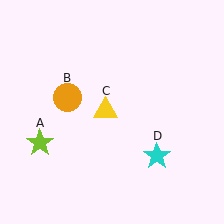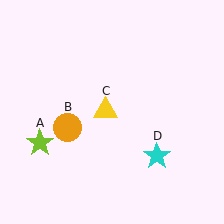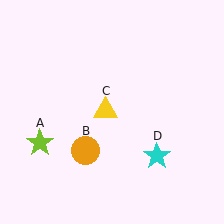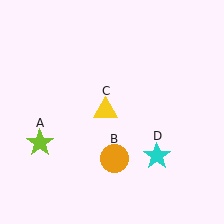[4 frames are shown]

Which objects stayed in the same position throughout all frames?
Lime star (object A) and yellow triangle (object C) and cyan star (object D) remained stationary.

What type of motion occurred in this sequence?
The orange circle (object B) rotated counterclockwise around the center of the scene.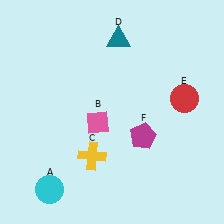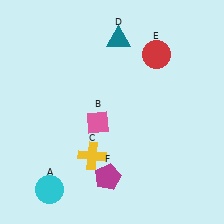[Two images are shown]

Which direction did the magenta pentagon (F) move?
The magenta pentagon (F) moved down.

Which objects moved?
The objects that moved are: the red circle (E), the magenta pentagon (F).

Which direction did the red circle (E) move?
The red circle (E) moved up.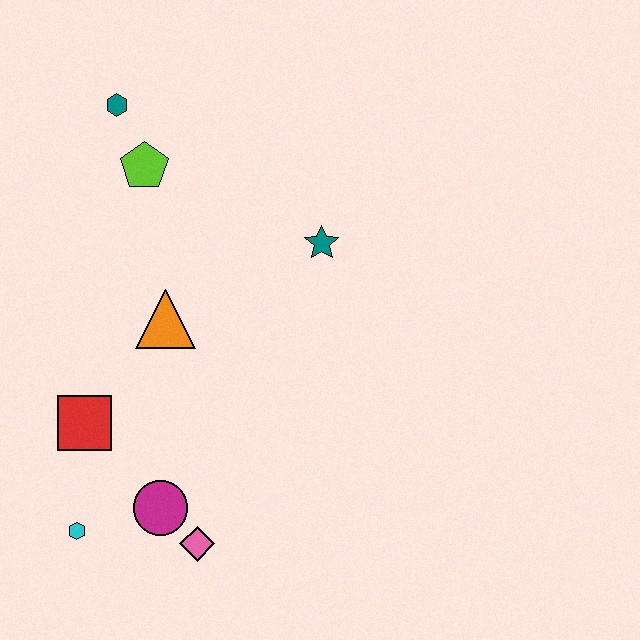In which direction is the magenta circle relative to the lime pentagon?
The magenta circle is below the lime pentagon.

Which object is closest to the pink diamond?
The magenta circle is closest to the pink diamond.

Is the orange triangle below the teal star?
Yes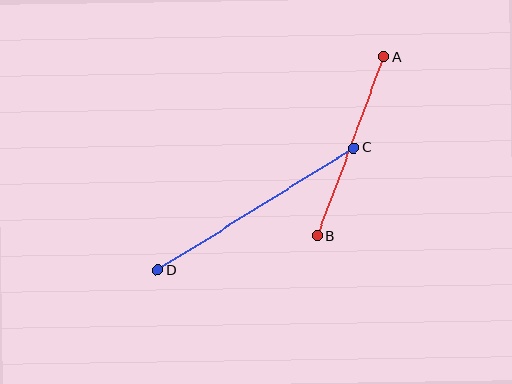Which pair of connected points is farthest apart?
Points C and D are farthest apart.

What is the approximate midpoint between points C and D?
The midpoint is at approximately (256, 209) pixels.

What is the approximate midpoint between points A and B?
The midpoint is at approximately (350, 146) pixels.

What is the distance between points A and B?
The distance is approximately 191 pixels.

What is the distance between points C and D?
The distance is approximately 231 pixels.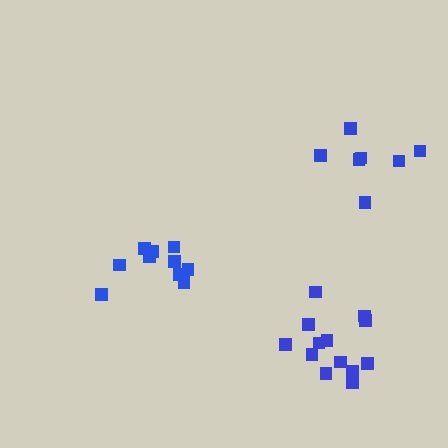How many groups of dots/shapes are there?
There are 3 groups.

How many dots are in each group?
Group 1: 10 dots, Group 2: 13 dots, Group 3: 7 dots (30 total).